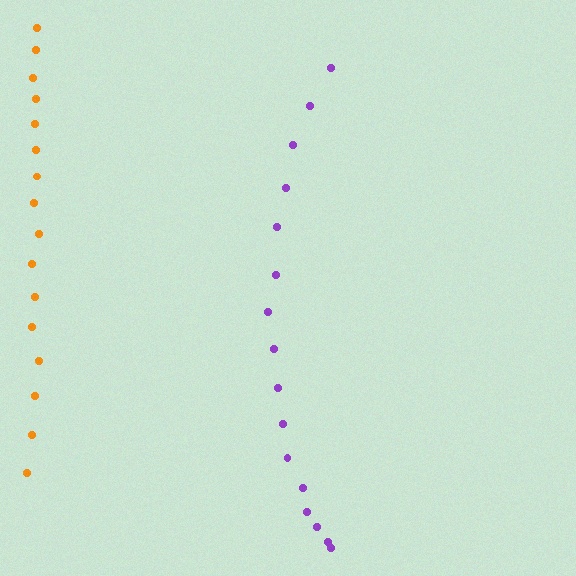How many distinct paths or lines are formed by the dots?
There are 2 distinct paths.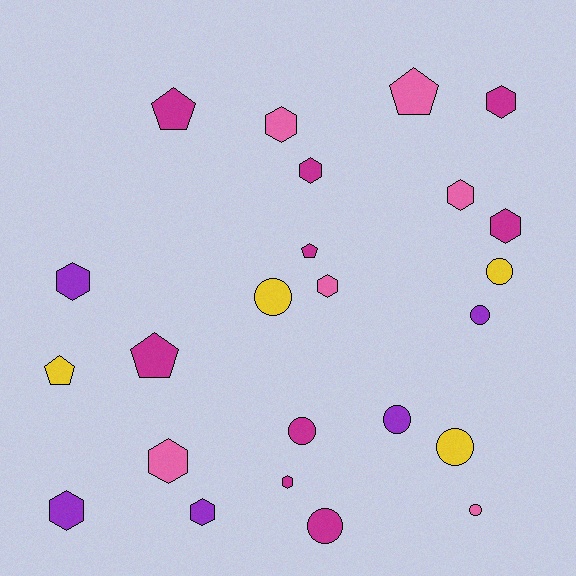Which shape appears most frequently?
Hexagon, with 11 objects.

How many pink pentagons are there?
There is 1 pink pentagon.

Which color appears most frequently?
Magenta, with 9 objects.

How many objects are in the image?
There are 24 objects.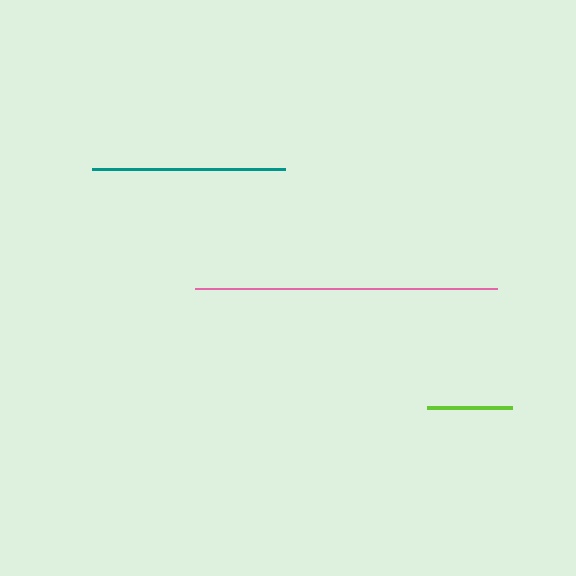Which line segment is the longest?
The pink line is the longest at approximately 302 pixels.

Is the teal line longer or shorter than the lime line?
The teal line is longer than the lime line.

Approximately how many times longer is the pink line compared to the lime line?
The pink line is approximately 3.6 times the length of the lime line.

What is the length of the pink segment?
The pink segment is approximately 302 pixels long.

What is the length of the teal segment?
The teal segment is approximately 193 pixels long.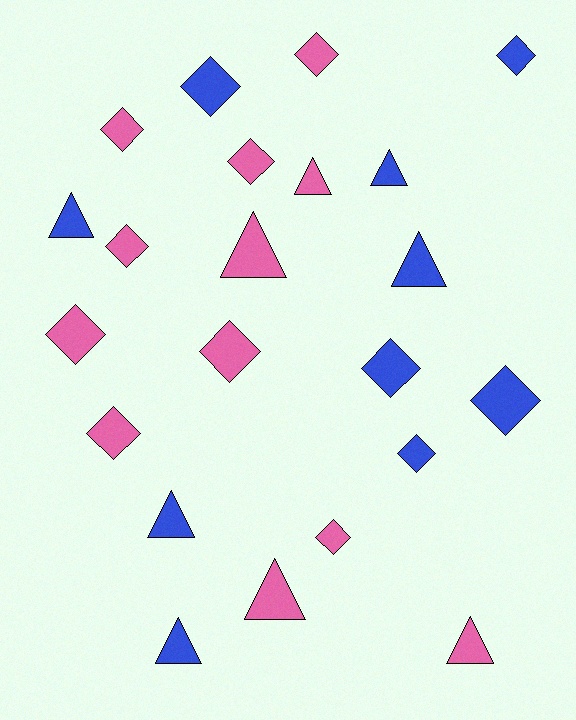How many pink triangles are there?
There are 4 pink triangles.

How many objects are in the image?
There are 22 objects.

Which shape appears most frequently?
Diamond, with 13 objects.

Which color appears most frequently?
Pink, with 12 objects.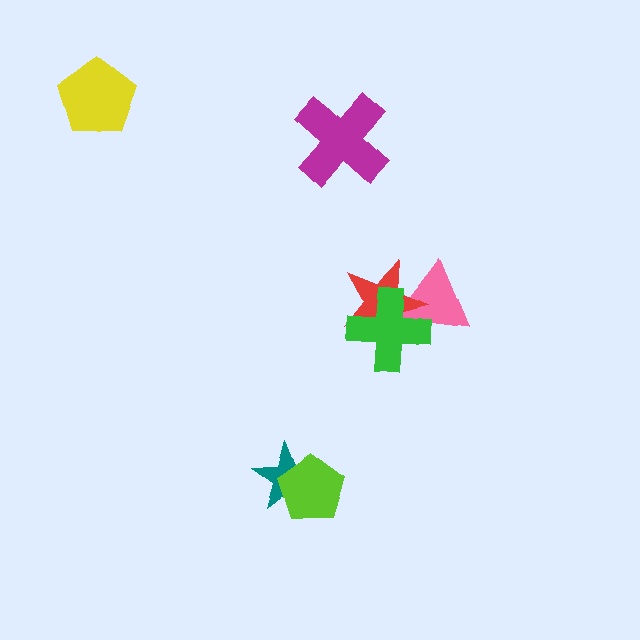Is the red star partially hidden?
Yes, it is partially covered by another shape.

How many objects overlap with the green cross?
2 objects overlap with the green cross.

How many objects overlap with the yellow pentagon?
0 objects overlap with the yellow pentagon.